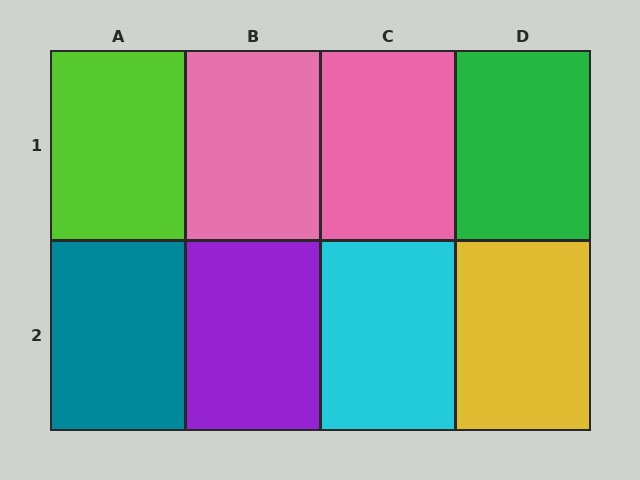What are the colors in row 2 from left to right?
Teal, purple, cyan, yellow.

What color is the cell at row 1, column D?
Green.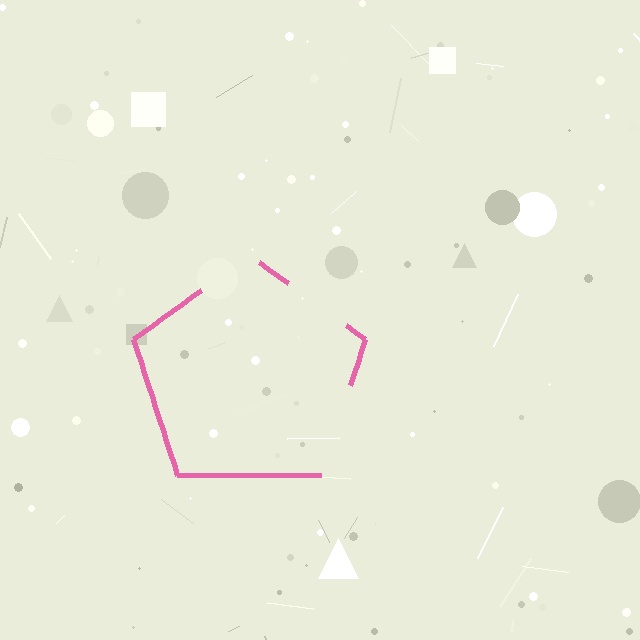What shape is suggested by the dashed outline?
The dashed outline suggests a pentagon.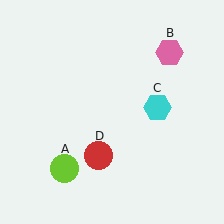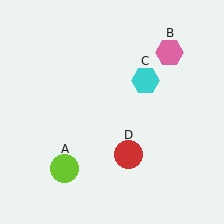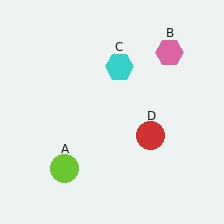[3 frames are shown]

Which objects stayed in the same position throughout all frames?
Lime circle (object A) and pink hexagon (object B) remained stationary.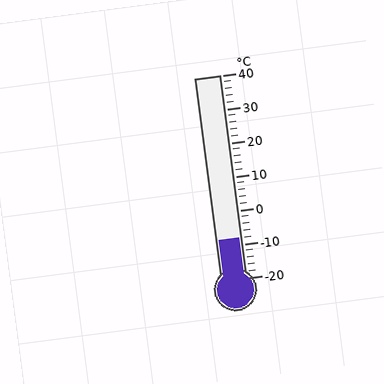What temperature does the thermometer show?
The thermometer shows approximately -8°C.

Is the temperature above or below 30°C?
The temperature is below 30°C.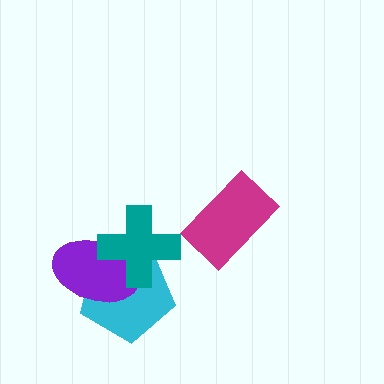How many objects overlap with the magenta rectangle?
0 objects overlap with the magenta rectangle.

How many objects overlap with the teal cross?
2 objects overlap with the teal cross.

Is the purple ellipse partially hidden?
Yes, it is partially covered by another shape.